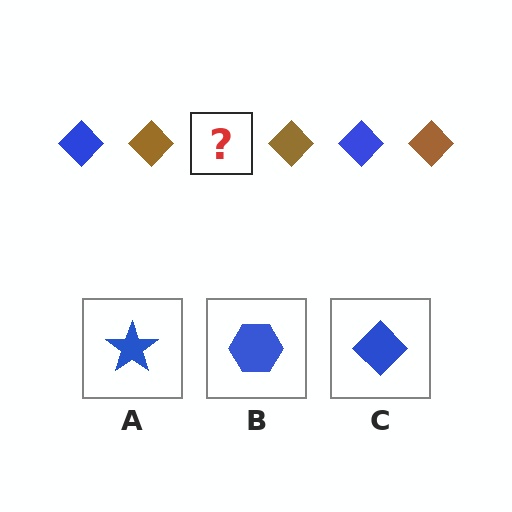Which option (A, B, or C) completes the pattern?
C.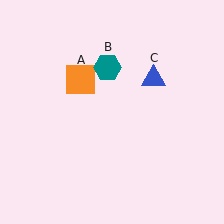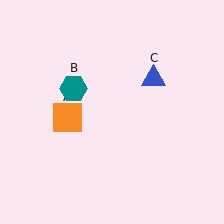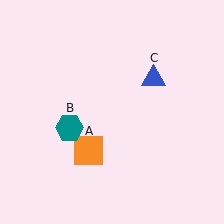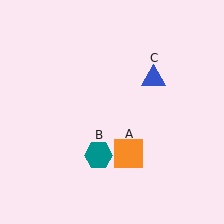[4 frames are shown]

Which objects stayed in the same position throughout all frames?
Blue triangle (object C) remained stationary.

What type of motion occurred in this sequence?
The orange square (object A), teal hexagon (object B) rotated counterclockwise around the center of the scene.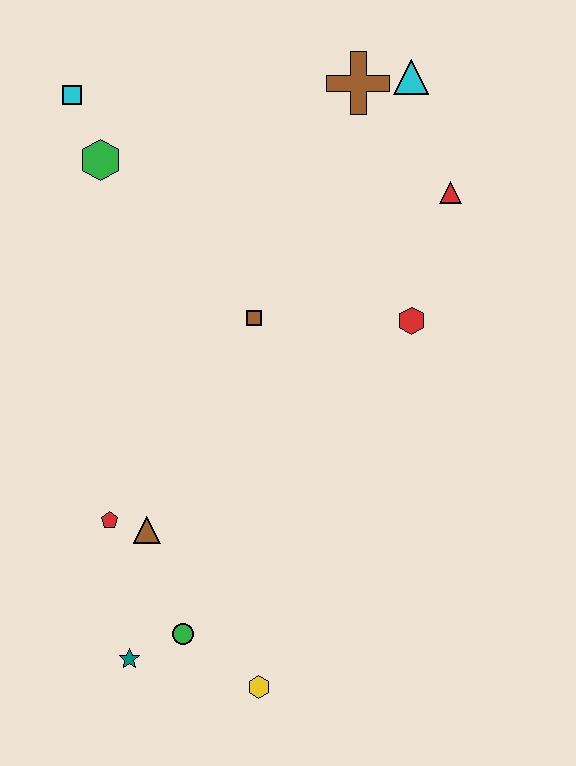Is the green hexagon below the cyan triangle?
Yes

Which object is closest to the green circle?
The teal star is closest to the green circle.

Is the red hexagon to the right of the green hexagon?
Yes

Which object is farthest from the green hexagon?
The yellow hexagon is farthest from the green hexagon.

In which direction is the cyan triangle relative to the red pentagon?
The cyan triangle is above the red pentagon.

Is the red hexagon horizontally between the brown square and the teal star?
No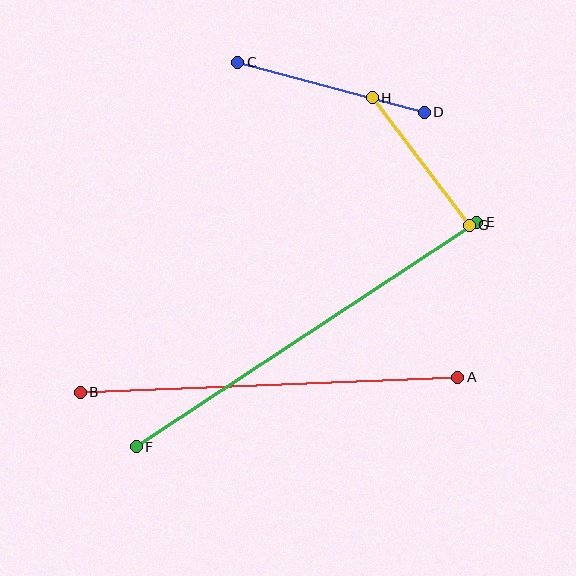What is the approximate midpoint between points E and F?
The midpoint is at approximately (306, 335) pixels.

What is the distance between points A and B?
The distance is approximately 378 pixels.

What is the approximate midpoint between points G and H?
The midpoint is at approximately (421, 162) pixels.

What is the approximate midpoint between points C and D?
The midpoint is at approximately (331, 87) pixels.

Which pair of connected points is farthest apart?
Points E and F are farthest apart.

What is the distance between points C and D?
The distance is approximately 193 pixels.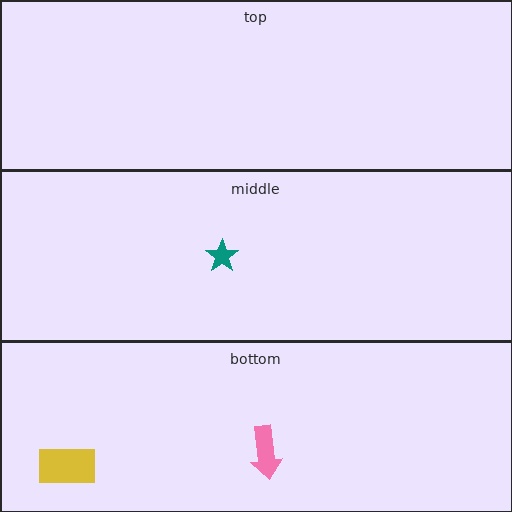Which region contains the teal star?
The middle region.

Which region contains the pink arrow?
The bottom region.